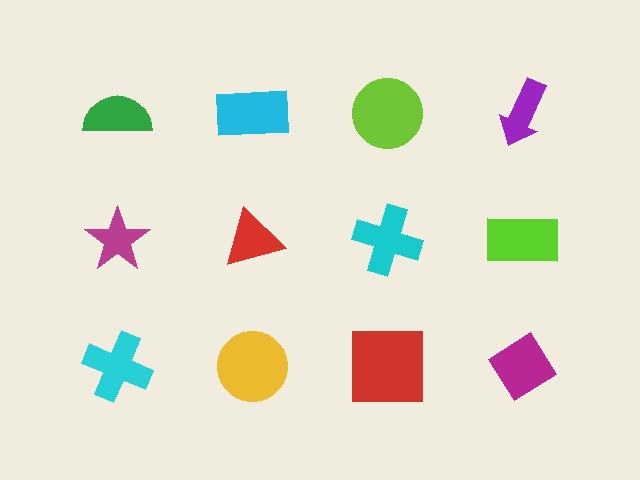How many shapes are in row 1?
4 shapes.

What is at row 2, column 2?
A red triangle.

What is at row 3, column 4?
A magenta diamond.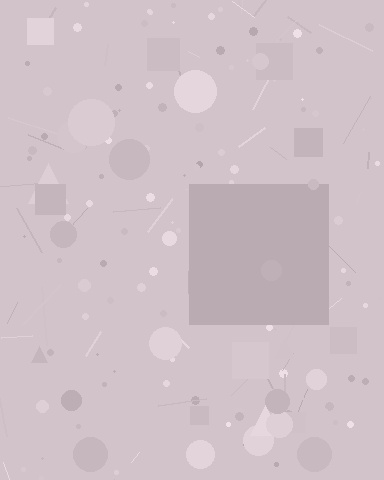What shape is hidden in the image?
A square is hidden in the image.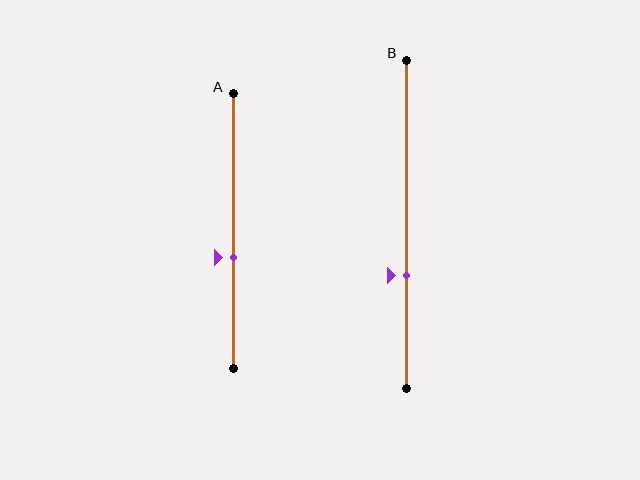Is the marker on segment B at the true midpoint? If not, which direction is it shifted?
No, the marker on segment B is shifted downward by about 16% of the segment length.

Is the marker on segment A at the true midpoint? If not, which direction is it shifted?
No, the marker on segment A is shifted downward by about 10% of the segment length.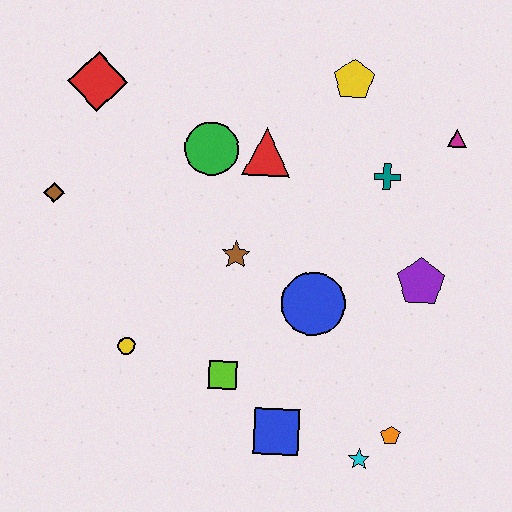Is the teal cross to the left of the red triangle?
No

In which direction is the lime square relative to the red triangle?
The lime square is below the red triangle.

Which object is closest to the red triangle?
The green circle is closest to the red triangle.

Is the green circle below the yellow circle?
No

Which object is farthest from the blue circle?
The red diamond is farthest from the blue circle.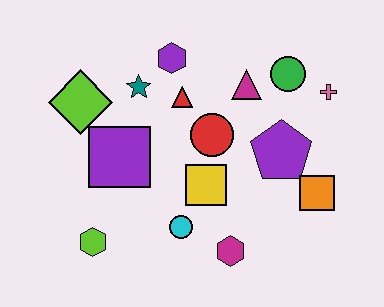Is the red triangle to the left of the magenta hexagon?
Yes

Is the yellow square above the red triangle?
No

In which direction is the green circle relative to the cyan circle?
The green circle is above the cyan circle.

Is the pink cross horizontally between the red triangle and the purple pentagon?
No